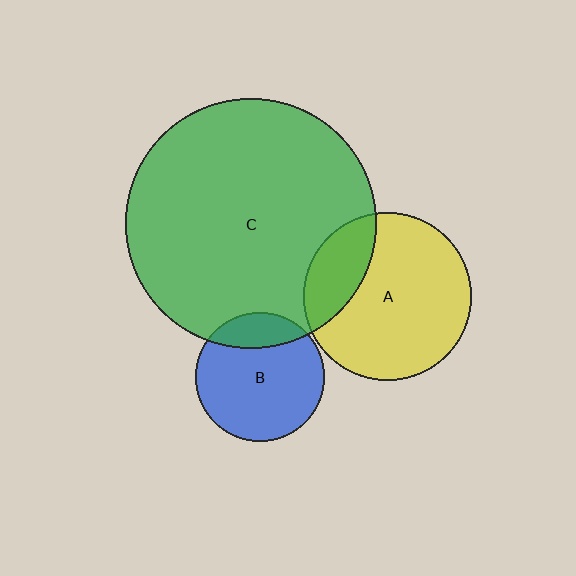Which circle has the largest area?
Circle C (green).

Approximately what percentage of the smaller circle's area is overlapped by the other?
Approximately 20%.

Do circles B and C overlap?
Yes.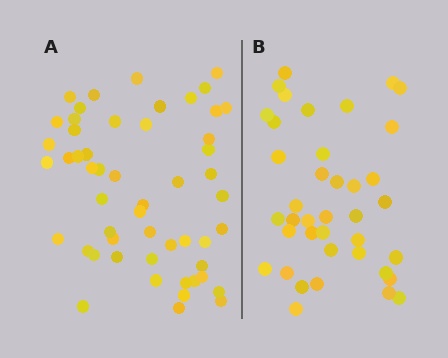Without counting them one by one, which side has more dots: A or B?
Region A (the left region) has more dots.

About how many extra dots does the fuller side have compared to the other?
Region A has approximately 15 more dots than region B.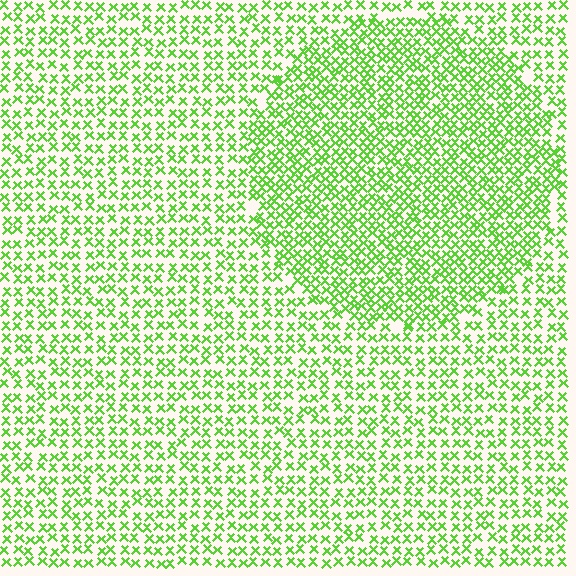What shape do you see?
I see a circle.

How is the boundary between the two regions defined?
The boundary is defined by a change in element density (approximately 1.7x ratio). All elements are the same color, size, and shape.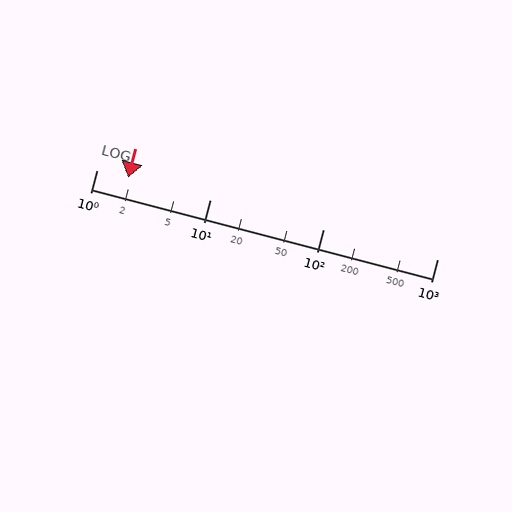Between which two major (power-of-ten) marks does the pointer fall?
The pointer is between 1 and 10.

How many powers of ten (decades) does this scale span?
The scale spans 3 decades, from 1 to 1000.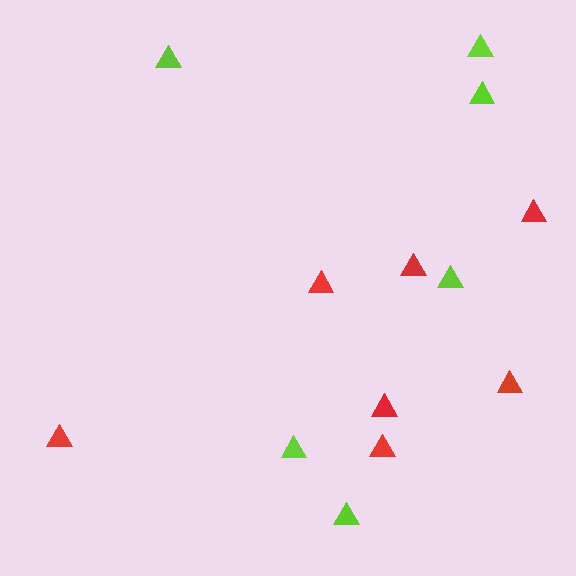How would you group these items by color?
There are 2 groups: one group of lime triangles (6) and one group of red triangles (7).